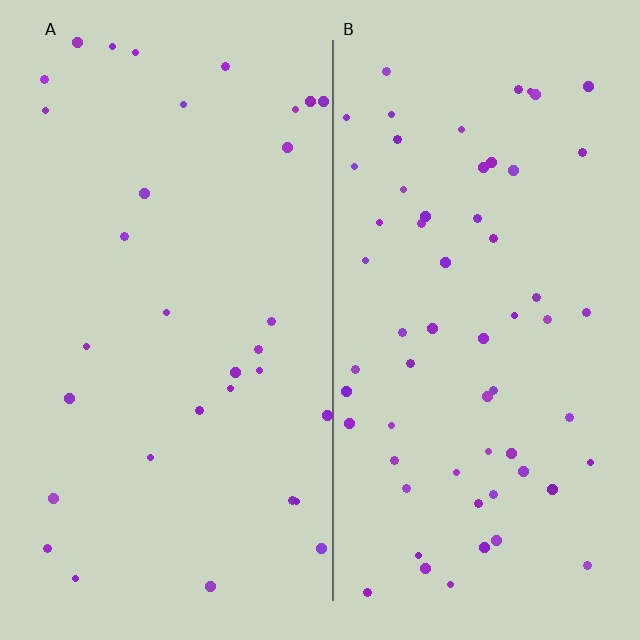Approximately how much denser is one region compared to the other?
Approximately 1.9× — region B over region A.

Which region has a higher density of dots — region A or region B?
B (the right).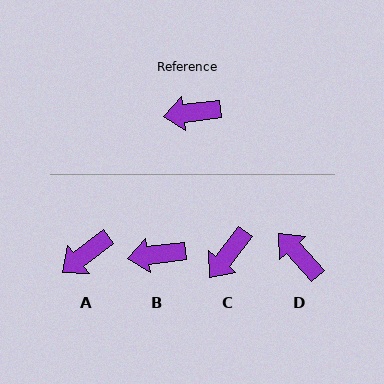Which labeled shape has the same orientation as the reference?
B.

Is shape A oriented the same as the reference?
No, it is off by about 30 degrees.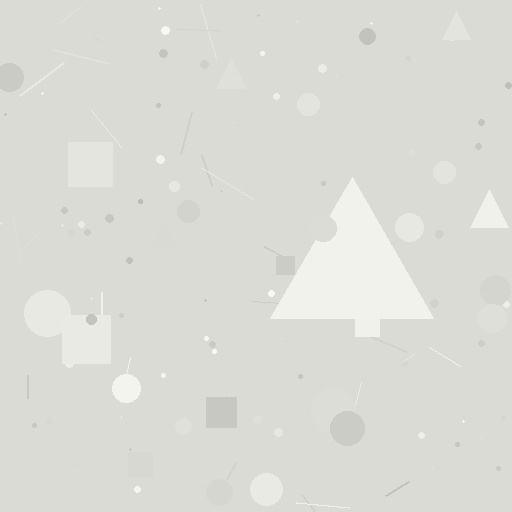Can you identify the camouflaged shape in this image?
The camouflaged shape is a triangle.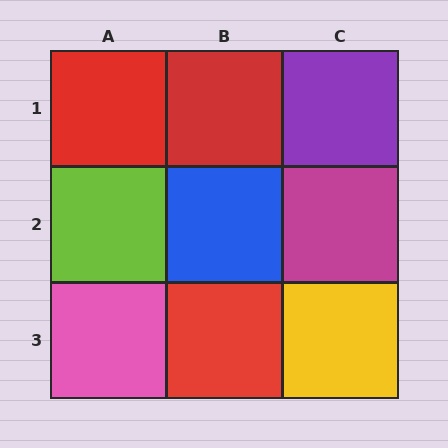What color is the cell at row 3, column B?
Red.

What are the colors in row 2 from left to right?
Lime, blue, magenta.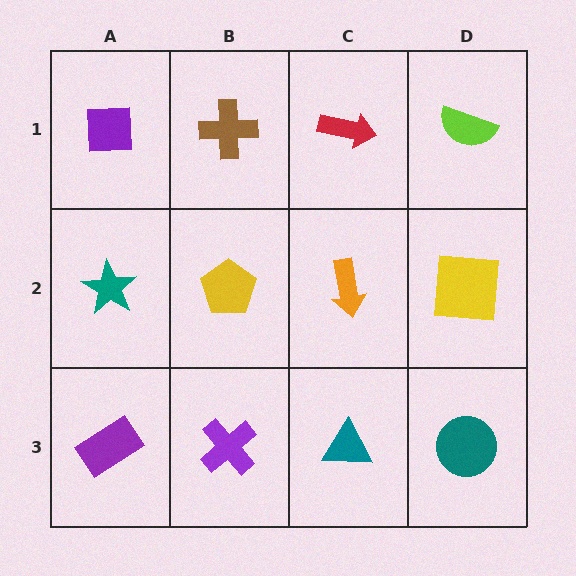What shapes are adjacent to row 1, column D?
A yellow square (row 2, column D), a red arrow (row 1, column C).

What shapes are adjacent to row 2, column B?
A brown cross (row 1, column B), a purple cross (row 3, column B), a teal star (row 2, column A), an orange arrow (row 2, column C).